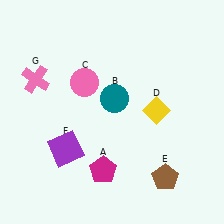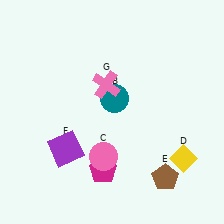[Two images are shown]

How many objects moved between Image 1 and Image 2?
3 objects moved between the two images.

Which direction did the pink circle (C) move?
The pink circle (C) moved down.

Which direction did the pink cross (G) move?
The pink cross (G) moved right.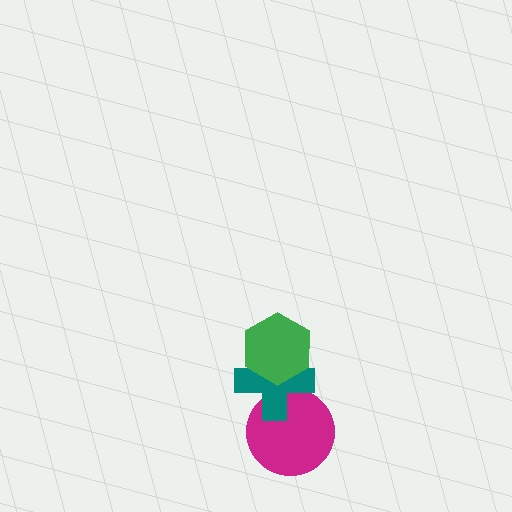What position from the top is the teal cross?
The teal cross is 2nd from the top.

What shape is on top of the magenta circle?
The teal cross is on top of the magenta circle.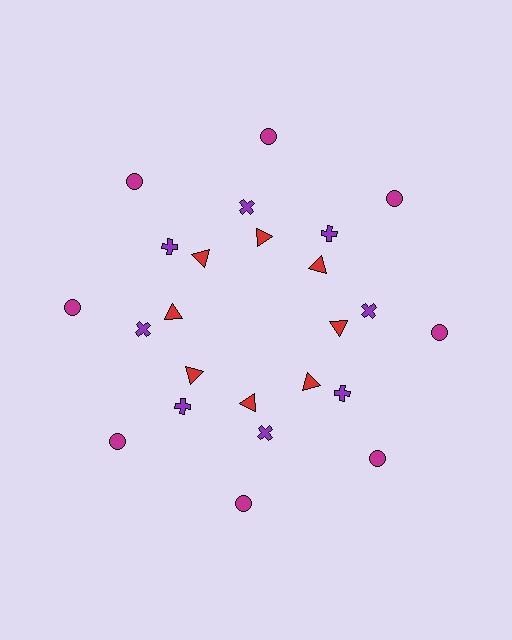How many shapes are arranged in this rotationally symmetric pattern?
There are 24 shapes, arranged in 8 groups of 3.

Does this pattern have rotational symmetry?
Yes, this pattern has 8-fold rotational symmetry. It looks the same after rotating 45 degrees around the center.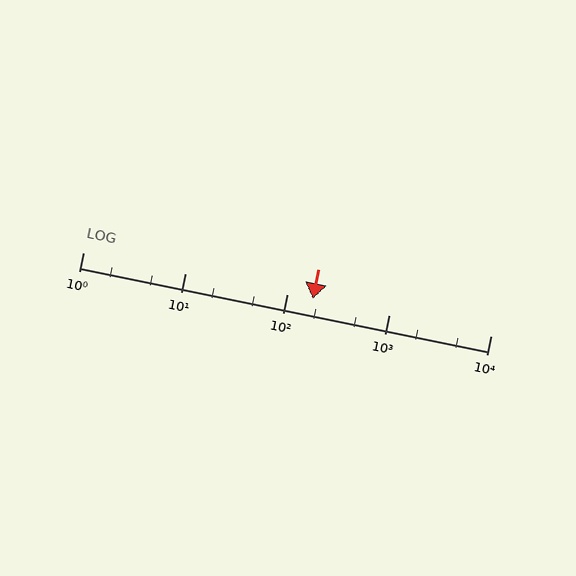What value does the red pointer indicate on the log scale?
The pointer indicates approximately 180.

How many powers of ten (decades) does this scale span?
The scale spans 4 decades, from 1 to 10000.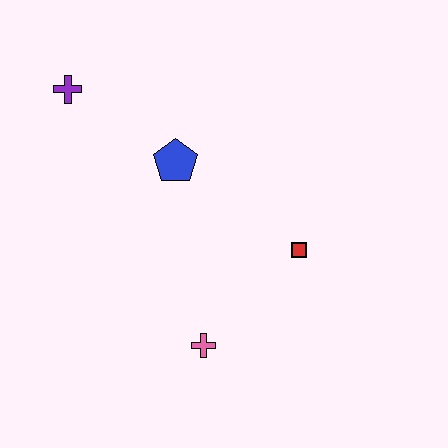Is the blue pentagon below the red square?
No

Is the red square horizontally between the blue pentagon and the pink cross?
No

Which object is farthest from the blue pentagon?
The pink cross is farthest from the blue pentagon.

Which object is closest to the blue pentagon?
The purple cross is closest to the blue pentagon.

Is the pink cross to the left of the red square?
Yes